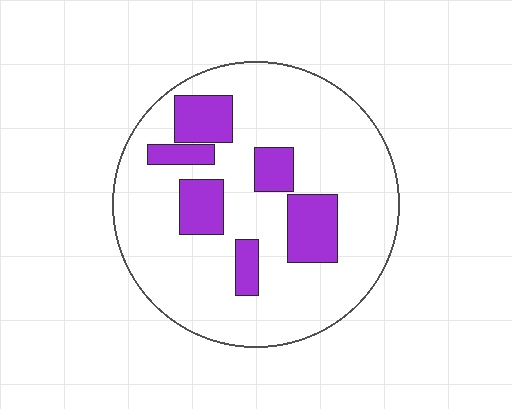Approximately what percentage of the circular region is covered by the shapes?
Approximately 20%.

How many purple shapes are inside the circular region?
6.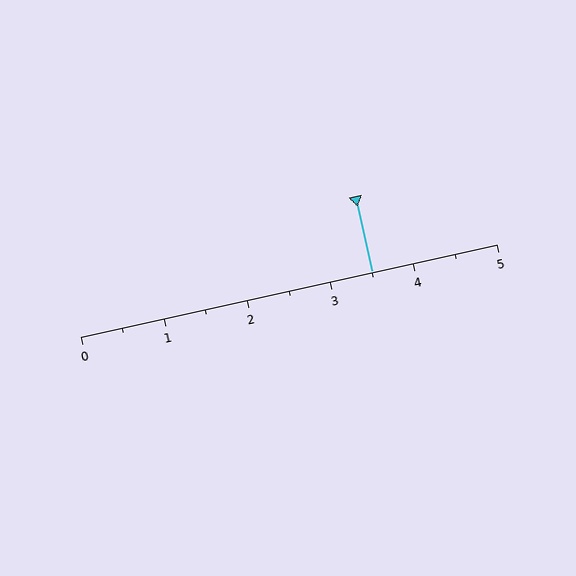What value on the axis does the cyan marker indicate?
The marker indicates approximately 3.5.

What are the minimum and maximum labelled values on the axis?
The axis runs from 0 to 5.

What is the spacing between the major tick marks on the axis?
The major ticks are spaced 1 apart.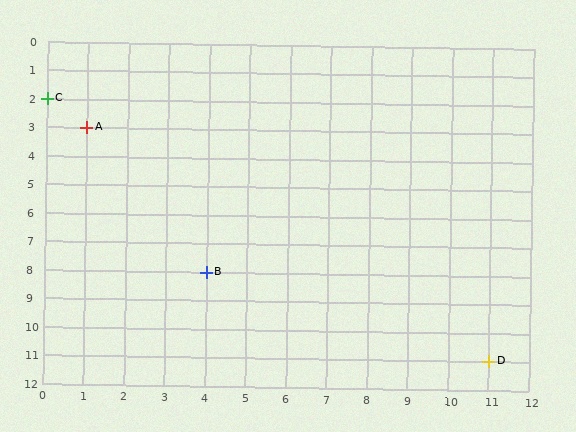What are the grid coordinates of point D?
Point D is at grid coordinates (11, 11).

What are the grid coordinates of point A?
Point A is at grid coordinates (1, 3).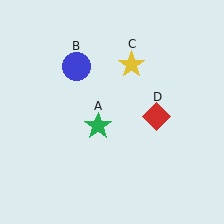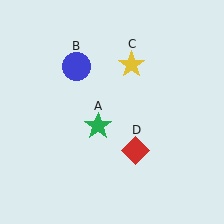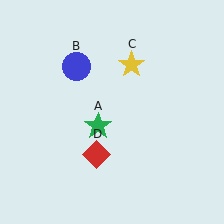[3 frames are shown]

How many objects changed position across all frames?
1 object changed position: red diamond (object D).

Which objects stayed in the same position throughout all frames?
Green star (object A) and blue circle (object B) and yellow star (object C) remained stationary.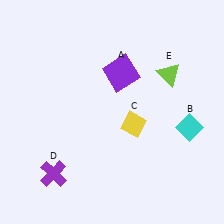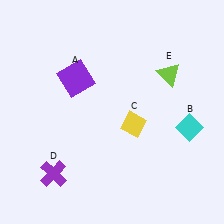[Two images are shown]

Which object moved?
The purple square (A) moved left.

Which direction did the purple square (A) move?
The purple square (A) moved left.